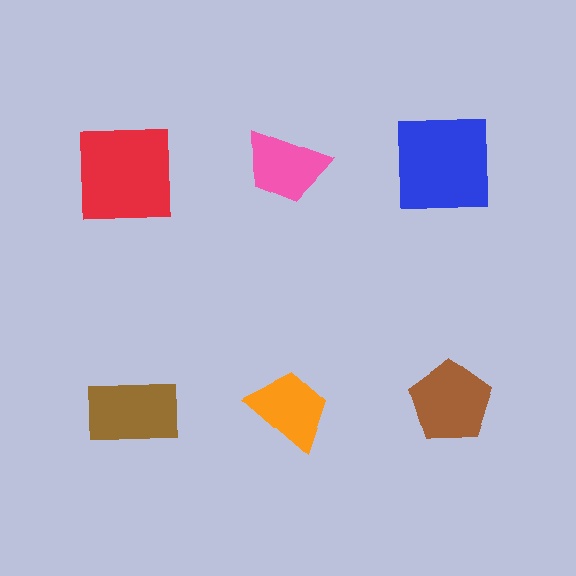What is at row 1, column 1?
A red square.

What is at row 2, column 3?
A brown pentagon.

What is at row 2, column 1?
A brown rectangle.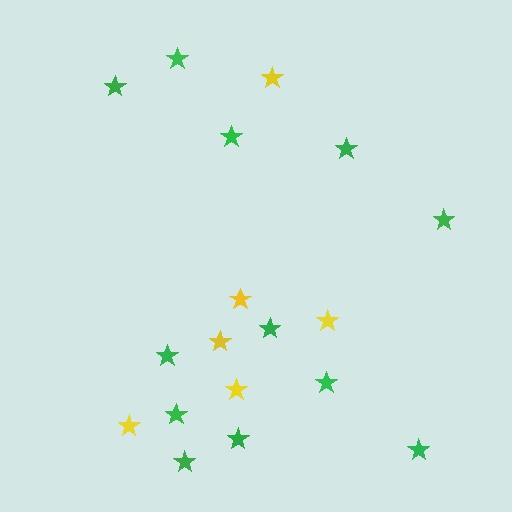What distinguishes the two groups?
There are 2 groups: one group of yellow stars (6) and one group of green stars (12).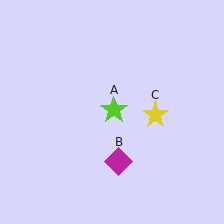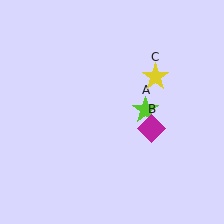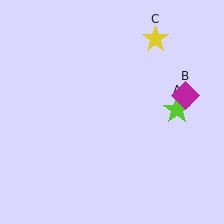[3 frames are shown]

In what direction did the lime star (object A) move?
The lime star (object A) moved right.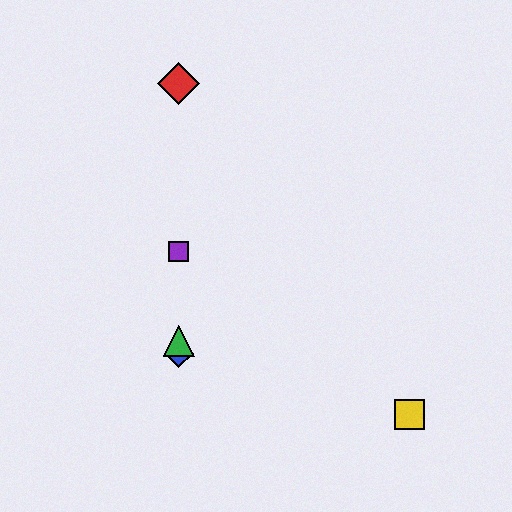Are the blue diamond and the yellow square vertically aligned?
No, the blue diamond is at x≈179 and the yellow square is at x≈409.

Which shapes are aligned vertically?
The red diamond, the blue diamond, the green triangle, the purple square are aligned vertically.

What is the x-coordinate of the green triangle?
The green triangle is at x≈179.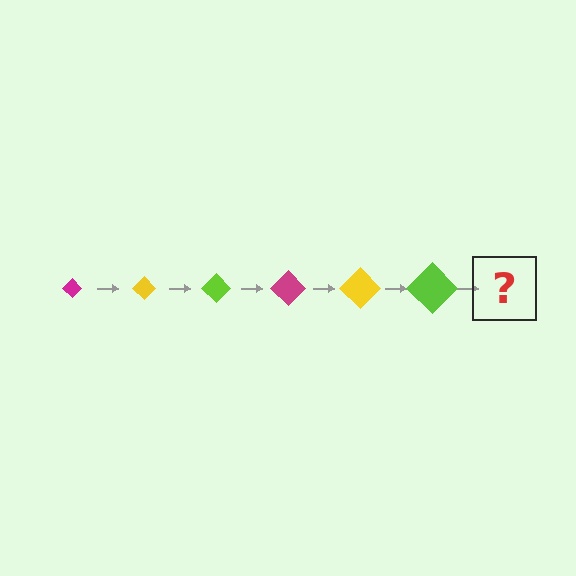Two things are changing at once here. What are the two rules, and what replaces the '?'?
The two rules are that the diamond grows larger each step and the color cycles through magenta, yellow, and lime. The '?' should be a magenta diamond, larger than the previous one.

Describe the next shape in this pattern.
It should be a magenta diamond, larger than the previous one.